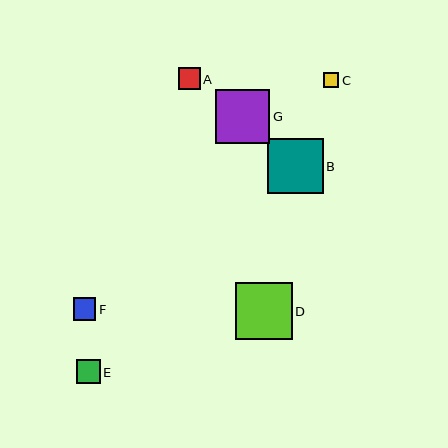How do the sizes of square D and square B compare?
Square D and square B are approximately the same size.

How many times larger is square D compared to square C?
Square D is approximately 3.8 times the size of square C.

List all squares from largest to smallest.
From largest to smallest: D, B, G, E, F, A, C.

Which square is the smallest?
Square C is the smallest with a size of approximately 15 pixels.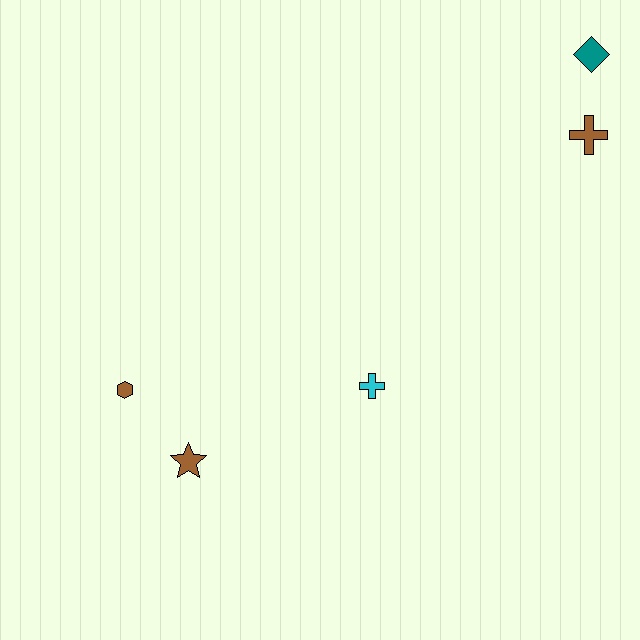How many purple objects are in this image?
There are no purple objects.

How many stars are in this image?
There is 1 star.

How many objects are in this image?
There are 5 objects.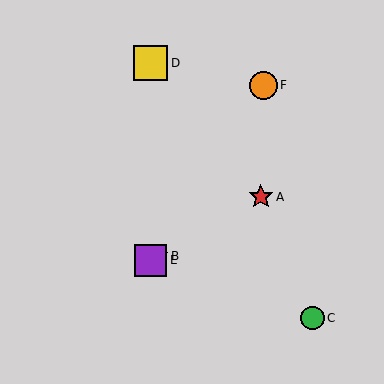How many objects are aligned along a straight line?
3 objects (A, B, E) are aligned along a straight line.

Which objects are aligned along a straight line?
Objects A, B, E are aligned along a straight line.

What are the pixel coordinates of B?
Object B is at (157, 256).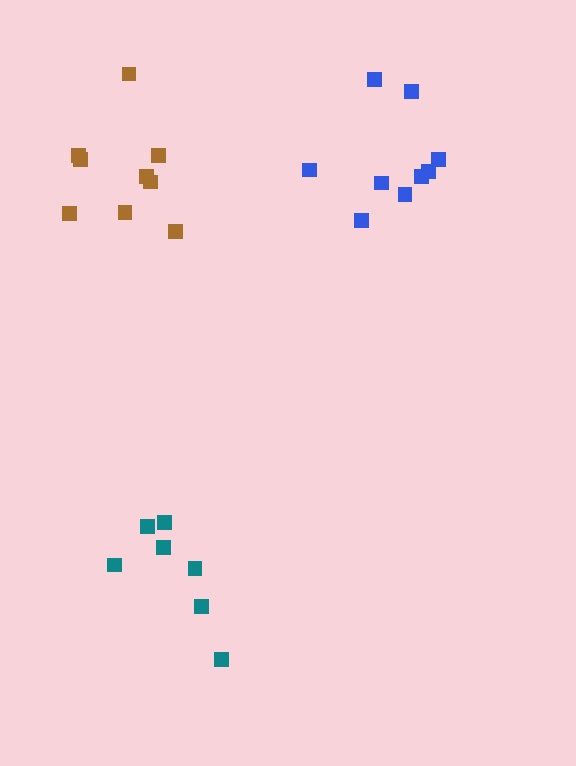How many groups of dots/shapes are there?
There are 3 groups.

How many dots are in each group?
Group 1: 9 dots, Group 2: 9 dots, Group 3: 7 dots (25 total).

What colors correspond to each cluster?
The clusters are colored: brown, blue, teal.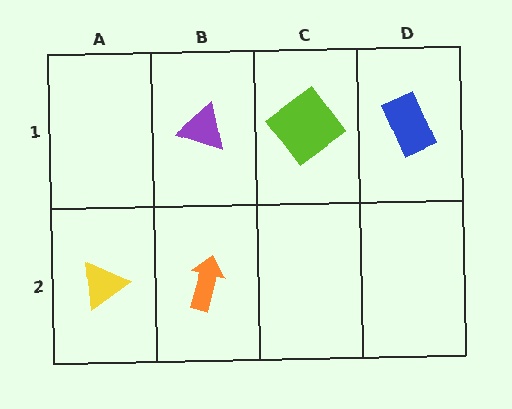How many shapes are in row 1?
3 shapes.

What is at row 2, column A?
A yellow triangle.